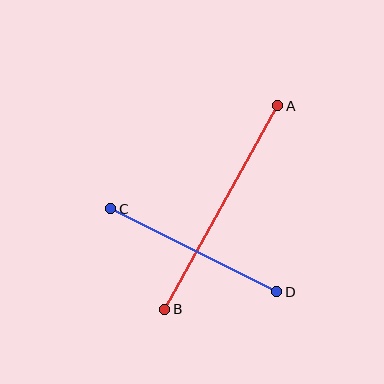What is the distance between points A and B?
The distance is approximately 233 pixels.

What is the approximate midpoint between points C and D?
The midpoint is at approximately (194, 250) pixels.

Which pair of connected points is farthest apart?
Points A and B are farthest apart.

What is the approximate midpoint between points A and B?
The midpoint is at approximately (221, 207) pixels.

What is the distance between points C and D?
The distance is approximately 186 pixels.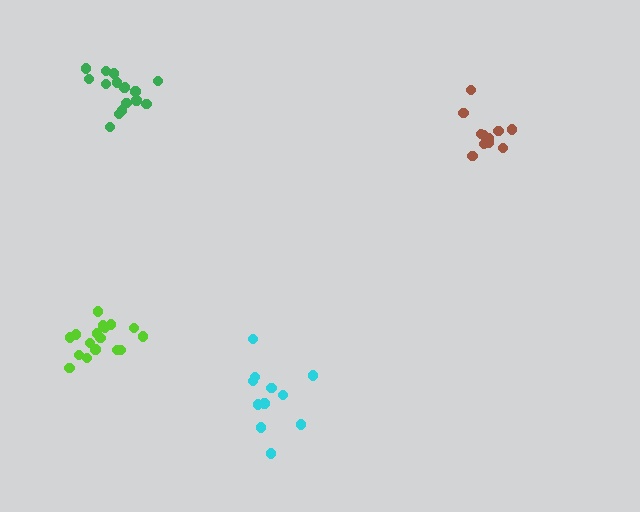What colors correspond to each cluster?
The clusters are colored: green, lime, brown, cyan.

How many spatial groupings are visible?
There are 4 spatial groupings.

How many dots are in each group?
Group 1: 16 dots, Group 2: 17 dots, Group 3: 11 dots, Group 4: 11 dots (55 total).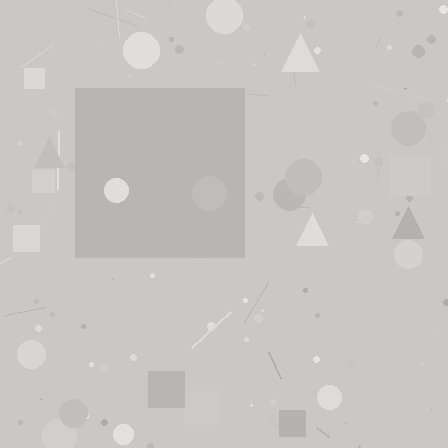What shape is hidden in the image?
A square is hidden in the image.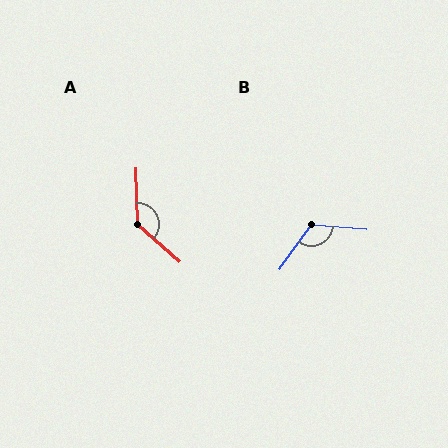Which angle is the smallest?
B, at approximately 121 degrees.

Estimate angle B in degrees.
Approximately 121 degrees.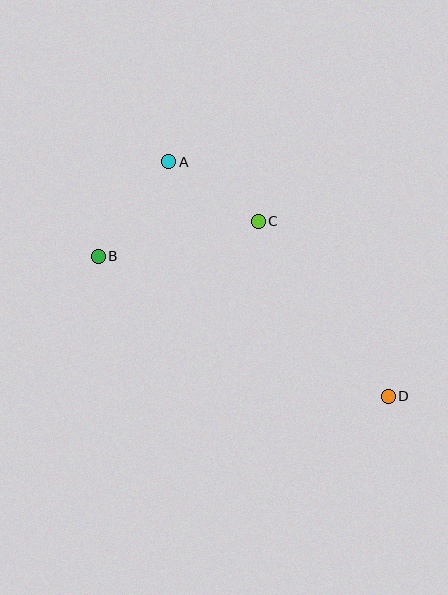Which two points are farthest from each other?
Points B and D are farthest from each other.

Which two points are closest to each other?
Points A and C are closest to each other.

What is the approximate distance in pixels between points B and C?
The distance between B and C is approximately 164 pixels.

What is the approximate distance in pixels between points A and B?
The distance between A and B is approximately 118 pixels.